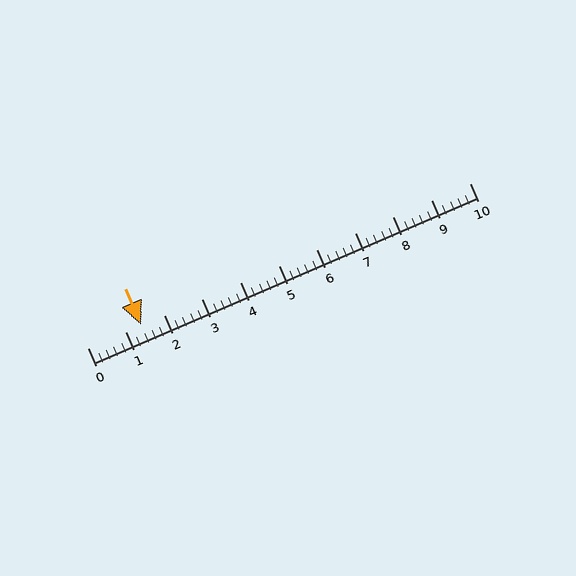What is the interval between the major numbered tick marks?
The major tick marks are spaced 1 units apart.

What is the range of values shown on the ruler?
The ruler shows values from 0 to 10.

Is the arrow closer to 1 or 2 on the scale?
The arrow is closer to 1.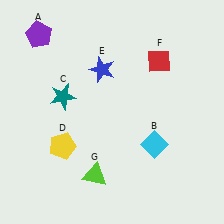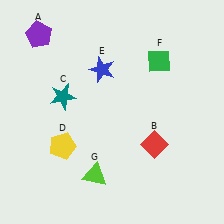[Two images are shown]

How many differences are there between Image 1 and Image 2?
There are 2 differences between the two images.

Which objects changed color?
B changed from cyan to red. F changed from red to green.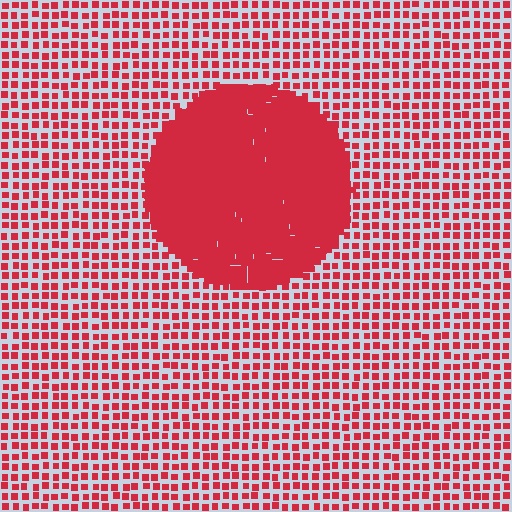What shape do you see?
I see a circle.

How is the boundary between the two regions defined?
The boundary is defined by a change in element density (approximately 2.8x ratio). All elements are the same color, size, and shape.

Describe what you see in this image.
The image contains small red elements arranged at two different densities. A circle-shaped region is visible where the elements are more densely packed than the surrounding area.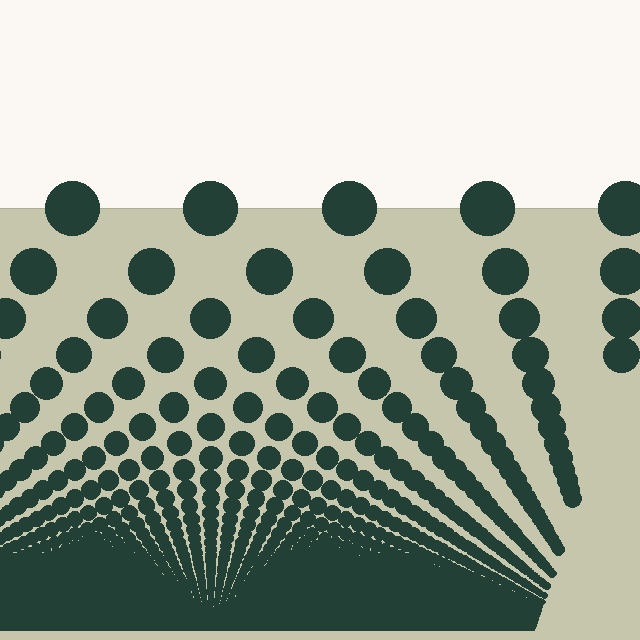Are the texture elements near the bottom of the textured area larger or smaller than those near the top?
Smaller. The gradient is inverted — elements near the bottom are smaller and denser.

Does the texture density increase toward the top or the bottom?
Density increases toward the bottom.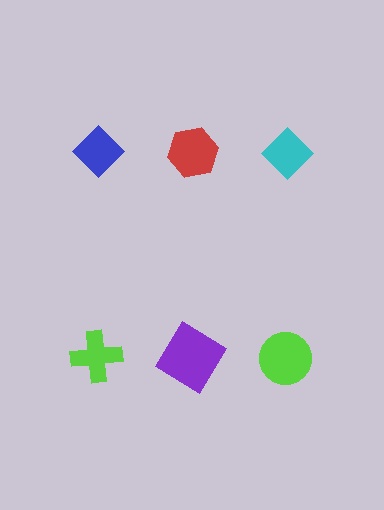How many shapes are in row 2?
3 shapes.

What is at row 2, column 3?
A lime circle.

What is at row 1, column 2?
A red hexagon.